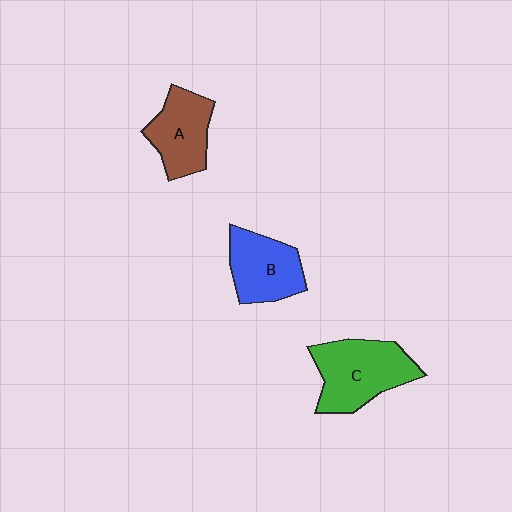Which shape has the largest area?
Shape C (green).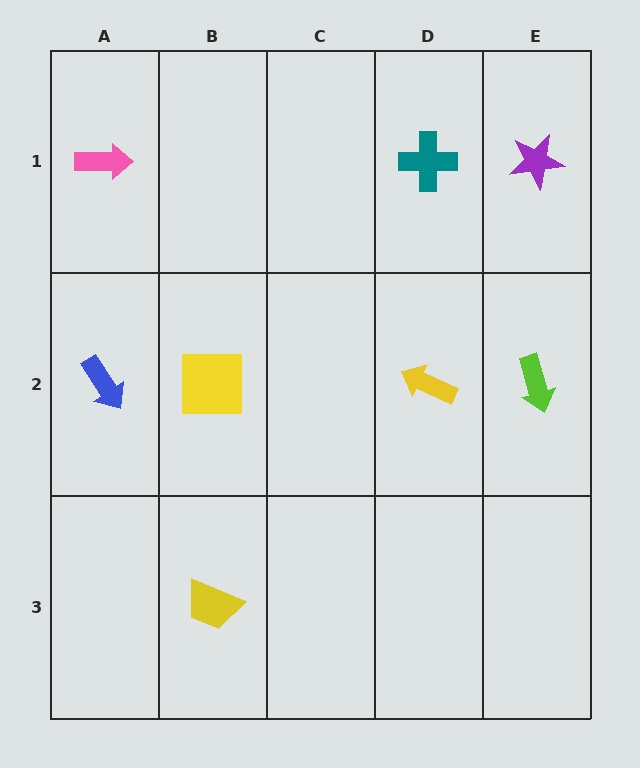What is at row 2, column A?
A blue arrow.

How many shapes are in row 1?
3 shapes.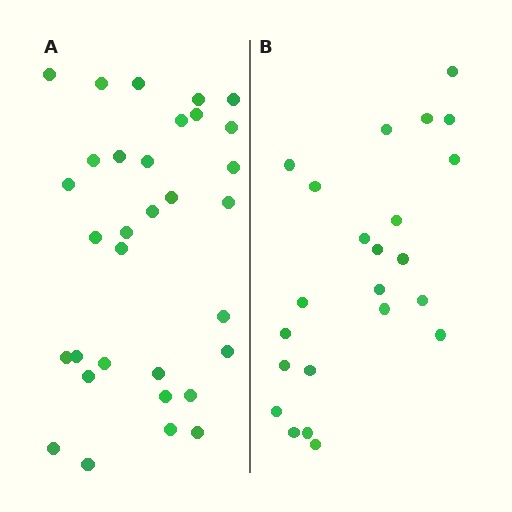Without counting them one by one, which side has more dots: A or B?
Region A (the left region) has more dots.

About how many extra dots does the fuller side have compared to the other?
Region A has roughly 8 or so more dots than region B.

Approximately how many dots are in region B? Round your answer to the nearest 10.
About 20 dots. (The exact count is 23, which rounds to 20.)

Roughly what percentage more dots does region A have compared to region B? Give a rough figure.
About 40% more.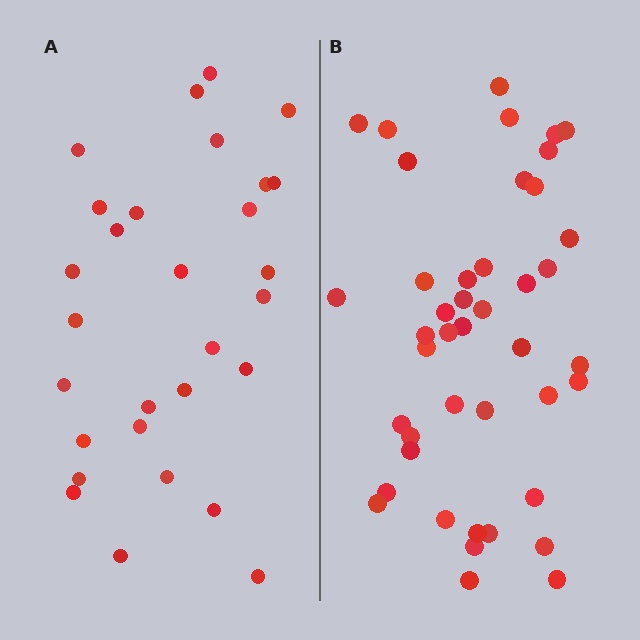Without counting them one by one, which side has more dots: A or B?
Region B (the right region) has more dots.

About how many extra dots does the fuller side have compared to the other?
Region B has approximately 15 more dots than region A.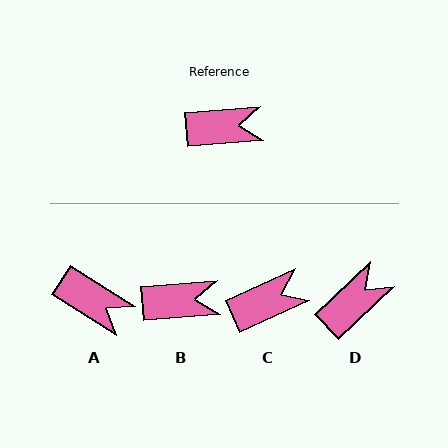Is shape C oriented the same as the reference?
No, it is off by about 20 degrees.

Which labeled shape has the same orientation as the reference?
B.